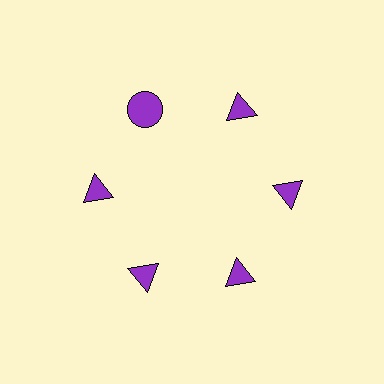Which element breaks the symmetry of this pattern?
The purple circle at roughly the 11 o'clock position breaks the symmetry. All other shapes are purple triangles.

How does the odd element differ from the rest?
It has a different shape: circle instead of triangle.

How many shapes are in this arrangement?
There are 6 shapes arranged in a ring pattern.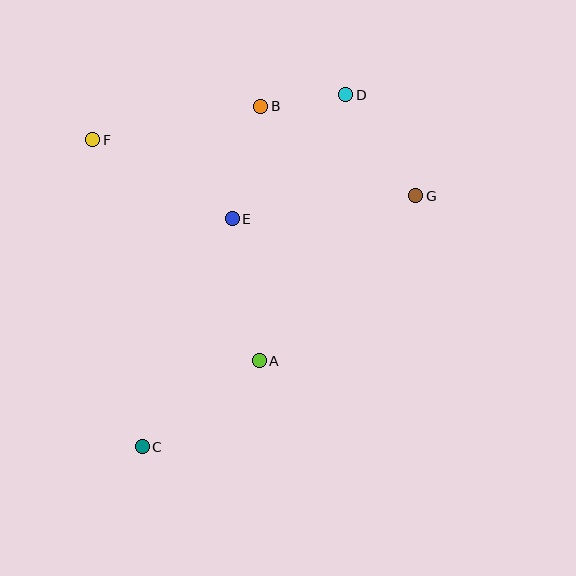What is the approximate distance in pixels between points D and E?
The distance between D and E is approximately 168 pixels.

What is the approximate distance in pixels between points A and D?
The distance between A and D is approximately 280 pixels.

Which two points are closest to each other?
Points B and D are closest to each other.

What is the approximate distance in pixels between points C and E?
The distance between C and E is approximately 245 pixels.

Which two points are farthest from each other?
Points C and D are farthest from each other.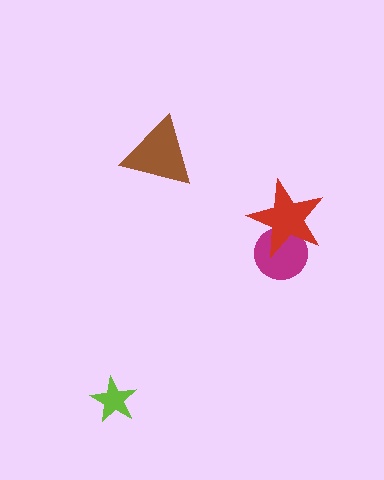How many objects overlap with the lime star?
0 objects overlap with the lime star.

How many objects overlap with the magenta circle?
1 object overlaps with the magenta circle.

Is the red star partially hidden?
No, no other shape covers it.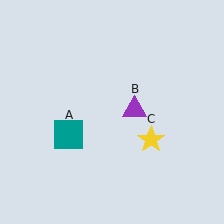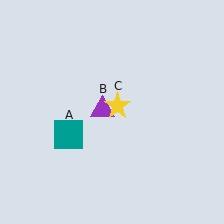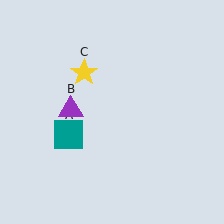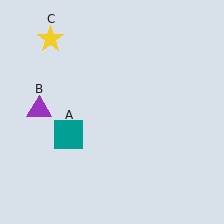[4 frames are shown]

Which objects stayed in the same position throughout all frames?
Teal square (object A) remained stationary.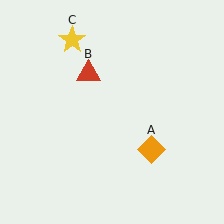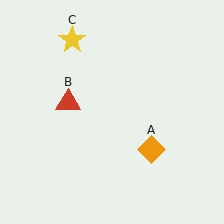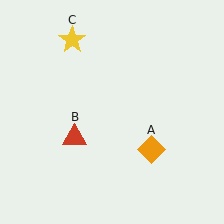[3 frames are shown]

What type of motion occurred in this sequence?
The red triangle (object B) rotated counterclockwise around the center of the scene.